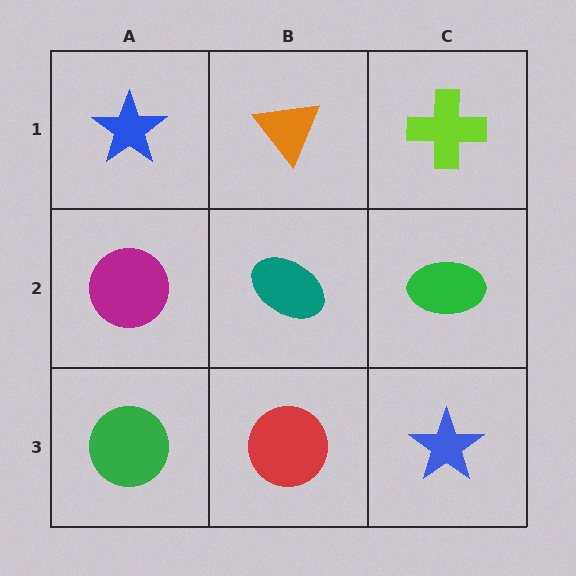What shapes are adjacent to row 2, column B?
An orange triangle (row 1, column B), a red circle (row 3, column B), a magenta circle (row 2, column A), a green ellipse (row 2, column C).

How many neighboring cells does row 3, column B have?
3.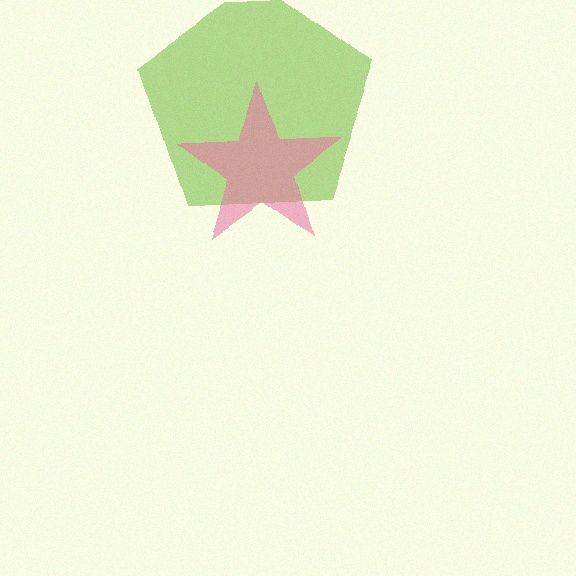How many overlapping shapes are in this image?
There are 2 overlapping shapes in the image.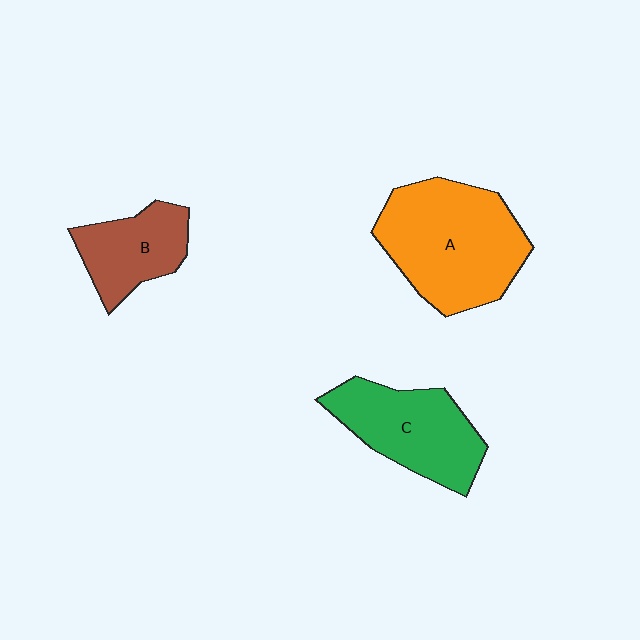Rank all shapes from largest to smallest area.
From largest to smallest: A (orange), C (green), B (brown).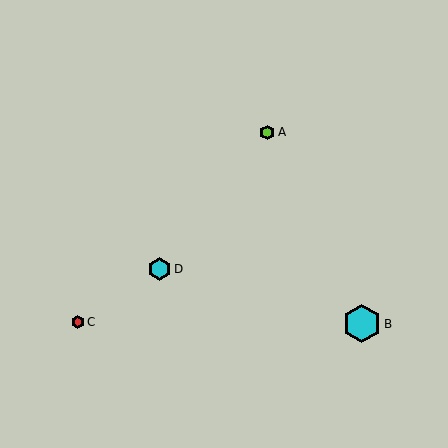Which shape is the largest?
The cyan hexagon (labeled B) is the largest.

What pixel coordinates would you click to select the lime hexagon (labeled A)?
Click at (267, 132) to select the lime hexagon A.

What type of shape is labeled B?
Shape B is a cyan hexagon.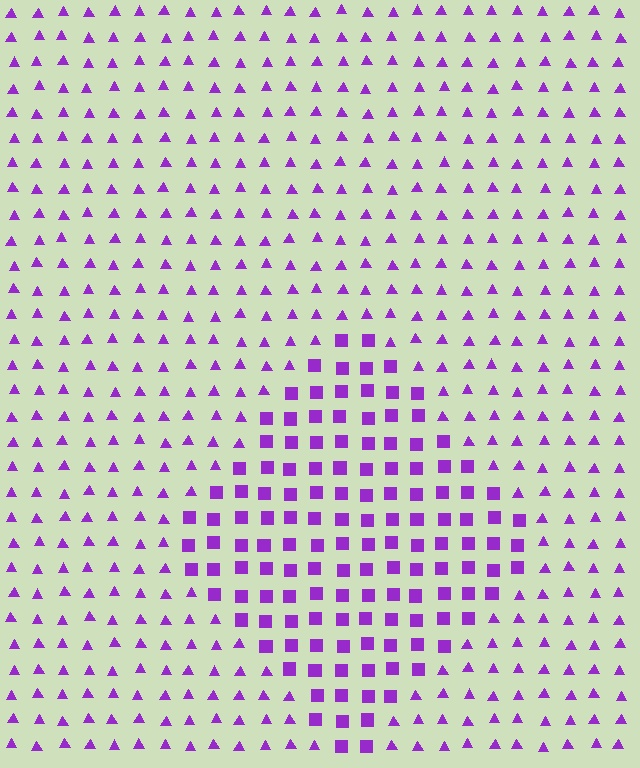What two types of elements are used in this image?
The image uses squares inside the diamond region and triangles outside it.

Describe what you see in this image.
The image is filled with small purple elements arranged in a uniform grid. A diamond-shaped region contains squares, while the surrounding area contains triangles. The boundary is defined purely by the change in element shape.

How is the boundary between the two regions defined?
The boundary is defined by a change in element shape: squares inside vs. triangles outside. All elements share the same color and spacing.